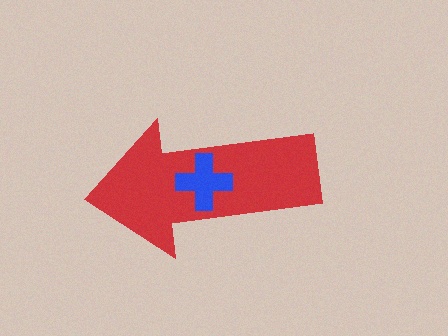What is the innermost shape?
The blue cross.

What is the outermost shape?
The red arrow.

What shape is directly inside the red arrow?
The blue cross.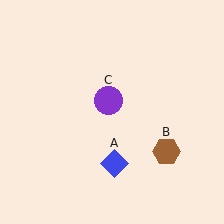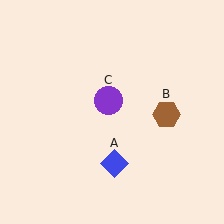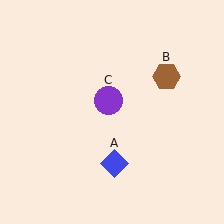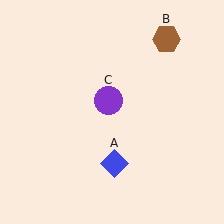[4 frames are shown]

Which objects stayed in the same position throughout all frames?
Blue diamond (object A) and purple circle (object C) remained stationary.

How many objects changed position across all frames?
1 object changed position: brown hexagon (object B).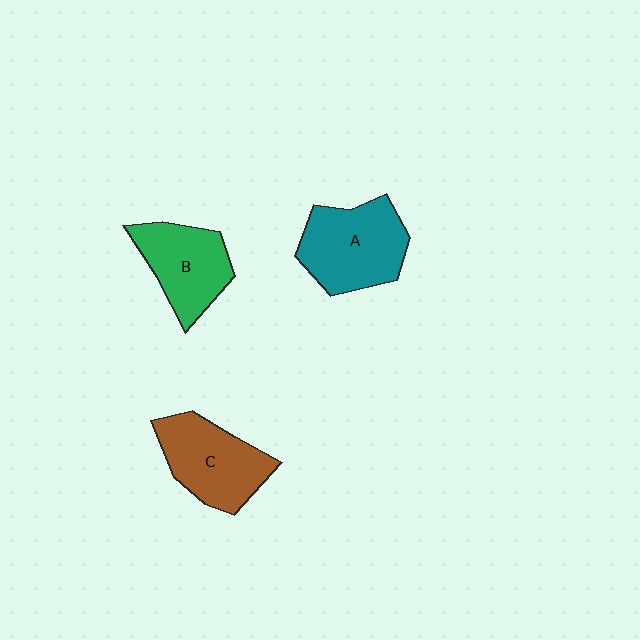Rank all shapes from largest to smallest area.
From largest to smallest: A (teal), C (brown), B (green).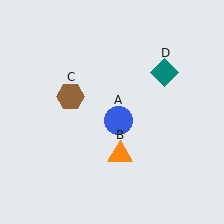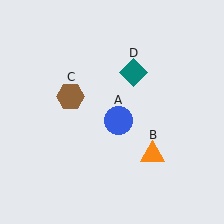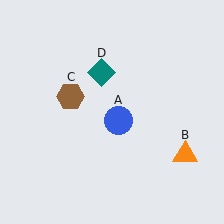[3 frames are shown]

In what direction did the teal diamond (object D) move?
The teal diamond (object D) moved left.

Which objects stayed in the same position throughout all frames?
Blue circle (object A) and brown hexagon (object C) remained stationary.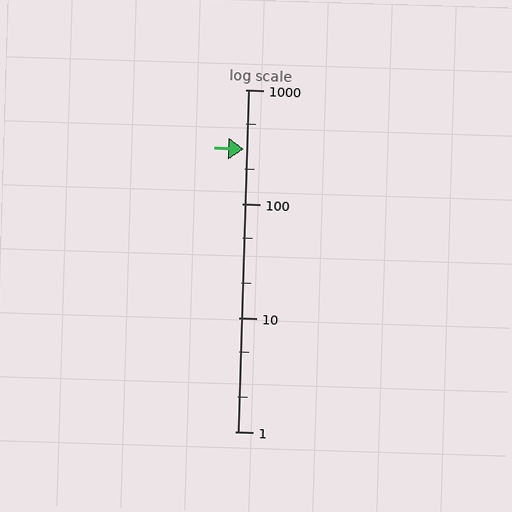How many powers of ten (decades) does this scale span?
The scale spans 3 decades, from 1 to 1000.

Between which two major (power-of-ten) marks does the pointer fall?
The pointer is between 100 and 1000.